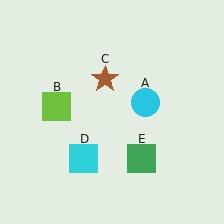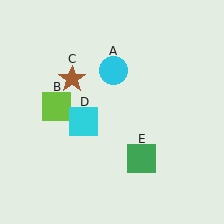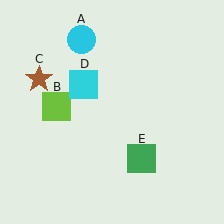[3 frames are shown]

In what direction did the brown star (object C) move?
The brown star (object C) moved left.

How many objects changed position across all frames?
3 objects changed position: cyan circle (object A), brown star (object C), cyan square (object D).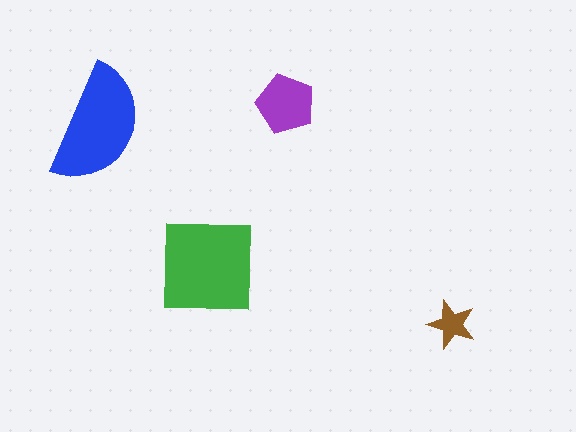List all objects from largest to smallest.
The green square, the blue semicircle, the purple pentagon, the brown star.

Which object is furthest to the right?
The brown star is rightmost.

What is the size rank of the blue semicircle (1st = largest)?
2nd.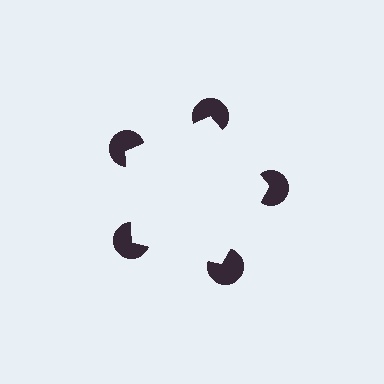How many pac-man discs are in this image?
There are 5 — one at each vertex of the illusory pentagon.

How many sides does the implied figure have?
5 sides.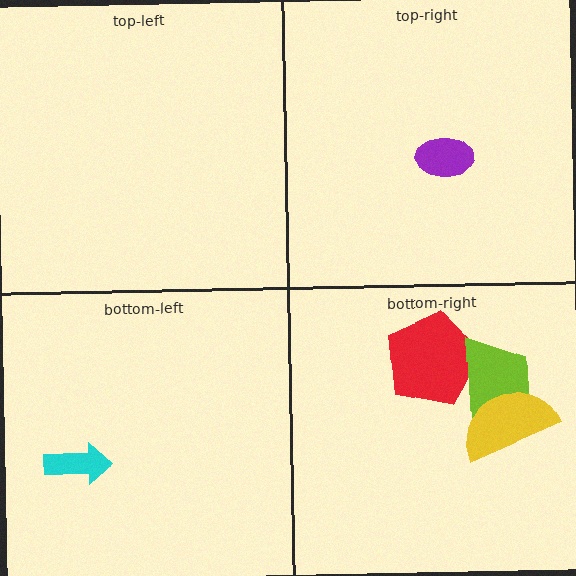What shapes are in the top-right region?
The purple ellipse.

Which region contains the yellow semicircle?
The bottom-right region.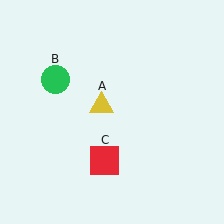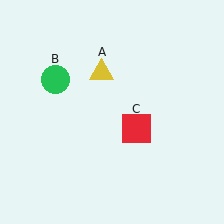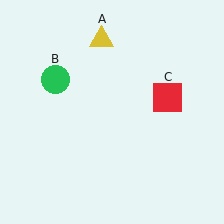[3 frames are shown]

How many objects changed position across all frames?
2 objects changed position: yellow triangle (object A), red square (object C).